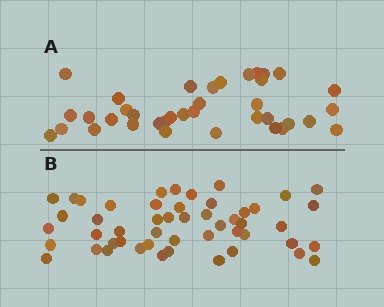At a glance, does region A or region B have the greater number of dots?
Region B (the bottom region) has more dots.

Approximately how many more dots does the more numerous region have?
Region B has approximately 15 more dots than region A.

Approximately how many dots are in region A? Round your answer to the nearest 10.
About 40 dots. (The exact count is 37, which rounds to 40.)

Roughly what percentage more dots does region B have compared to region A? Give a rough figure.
About 35% more.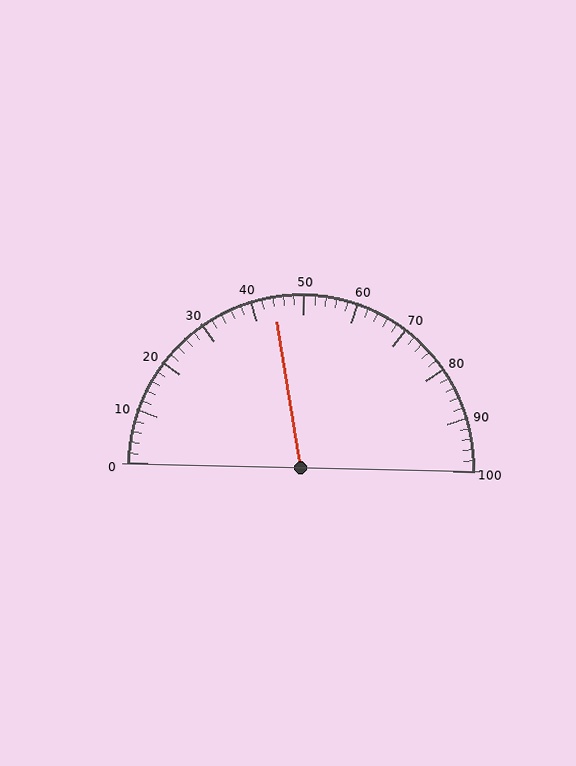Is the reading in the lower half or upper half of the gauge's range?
The reading is in the lower half of the range (0 to 100).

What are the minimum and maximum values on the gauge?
The gauge ranges from 0 to 100.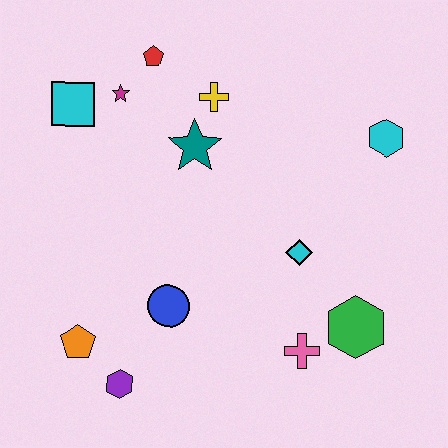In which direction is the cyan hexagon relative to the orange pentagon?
The cyan hexagon is to the right of the orange pentagon.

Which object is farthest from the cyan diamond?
The cyan square is farthest from the cyan diamond.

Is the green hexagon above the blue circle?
No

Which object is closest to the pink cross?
The green hexagon is closest to the pink cross.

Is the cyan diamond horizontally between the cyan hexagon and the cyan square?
Yes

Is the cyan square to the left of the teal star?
Yes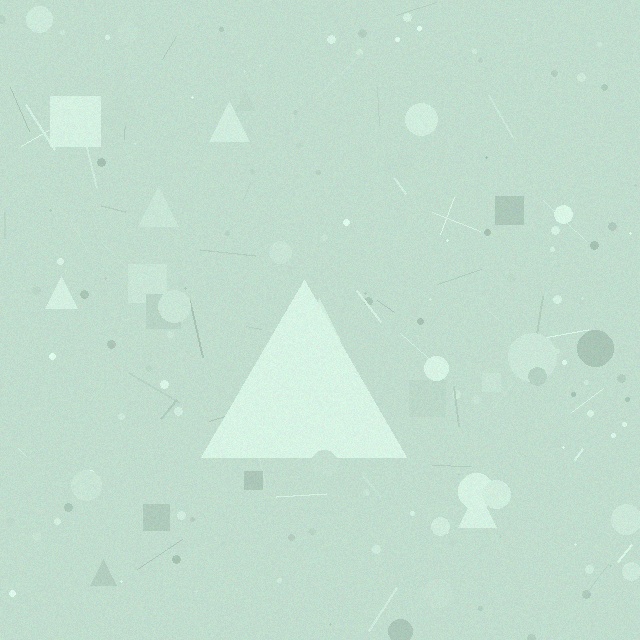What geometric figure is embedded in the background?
A triangle is embedded in the background.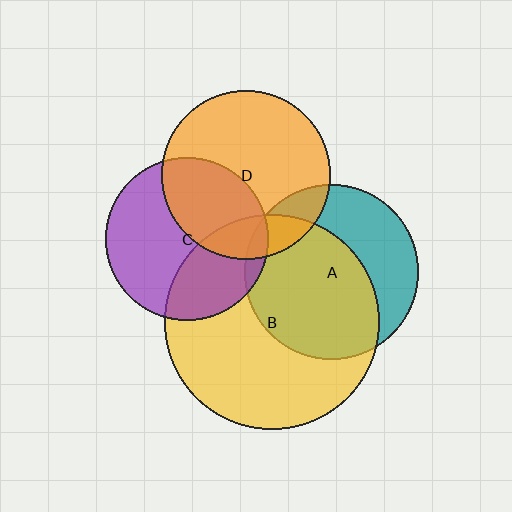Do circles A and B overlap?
Yes.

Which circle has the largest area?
Circle B (yellow).